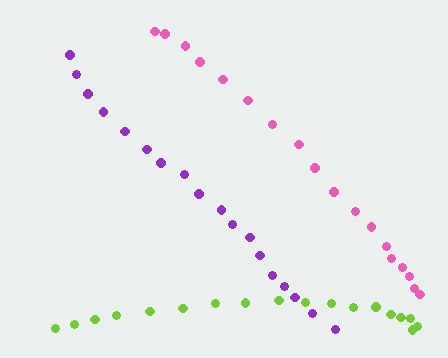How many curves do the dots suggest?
There are 3 distinct paths.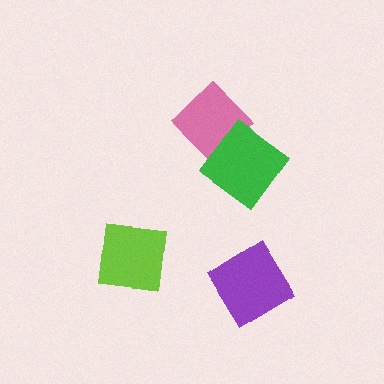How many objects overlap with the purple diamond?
0 objects overlap with the purple diamond.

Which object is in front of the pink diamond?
The green diamond is in front of the pink diamond.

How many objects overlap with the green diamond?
1 object overlaps with the green diamond.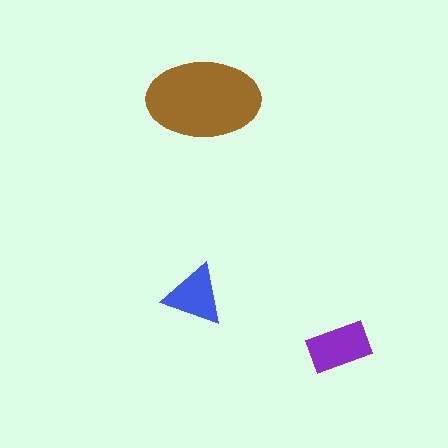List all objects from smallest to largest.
The blue triangle, the purple rectangle, the brown ellipse.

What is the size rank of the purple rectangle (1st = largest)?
2nd.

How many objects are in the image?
There are 3 objects in the image.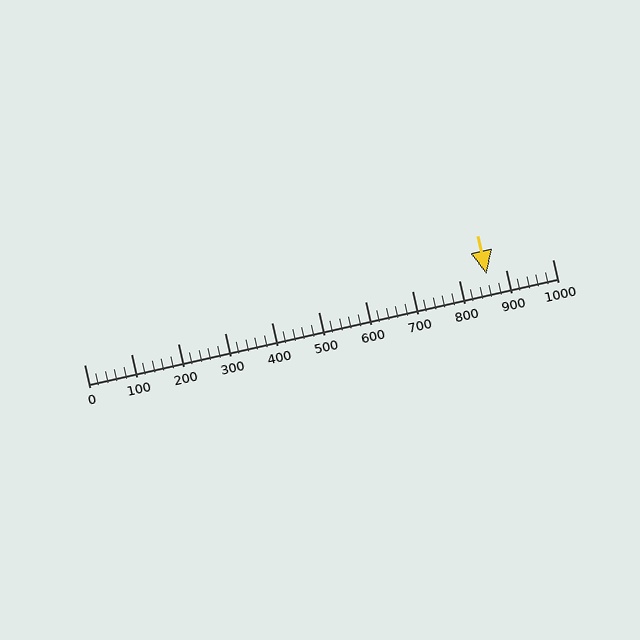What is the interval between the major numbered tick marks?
The major tick marks are spaced 100 units apart.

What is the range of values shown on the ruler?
The ruler shows values from 0 to 1000.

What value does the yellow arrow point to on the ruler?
The yellow arrow points to approximately 860.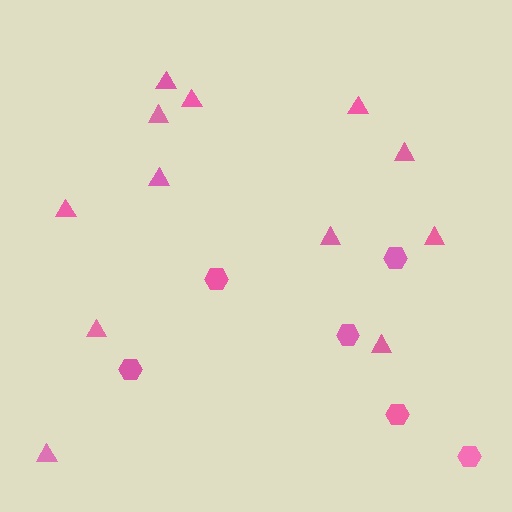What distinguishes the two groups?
There are 2 groups: one group of triangles (12) and one group of hexagons (6).